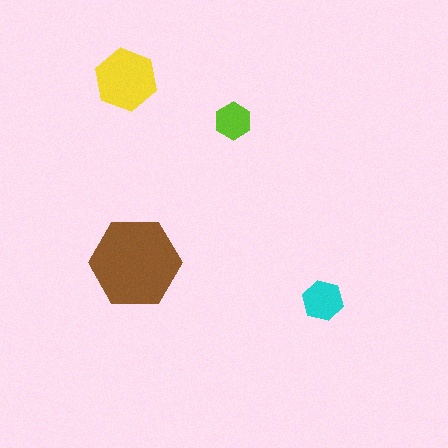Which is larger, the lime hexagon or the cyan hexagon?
The cyan one.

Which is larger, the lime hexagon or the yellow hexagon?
The yellow one.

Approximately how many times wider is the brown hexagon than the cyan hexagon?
About 2 times wider.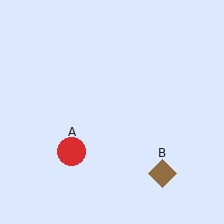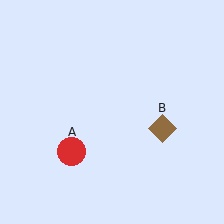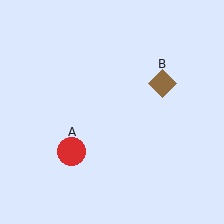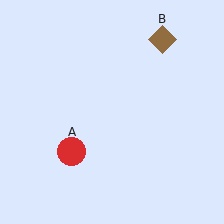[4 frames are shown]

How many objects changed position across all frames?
1 object changed position: brown diamond (object B).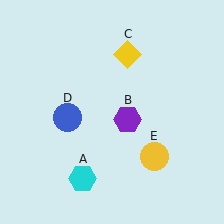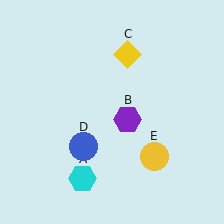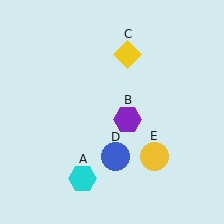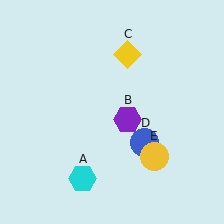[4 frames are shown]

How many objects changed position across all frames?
1 object changed position: blue circle (object D).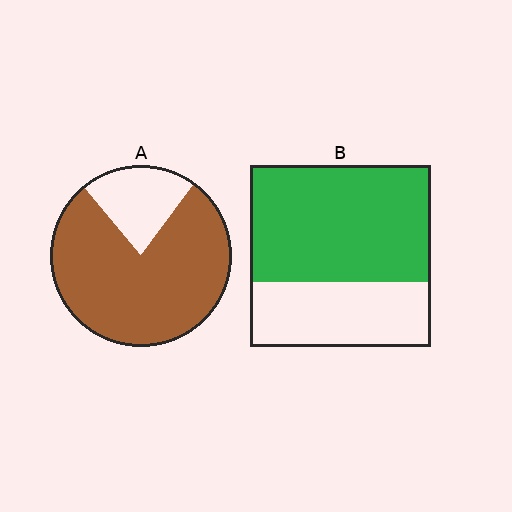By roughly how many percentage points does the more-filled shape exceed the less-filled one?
By roughly 15 percentage points (A over B).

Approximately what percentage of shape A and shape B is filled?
A is approximately 80% and B is approximately 65%.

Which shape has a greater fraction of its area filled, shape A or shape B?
Shape A.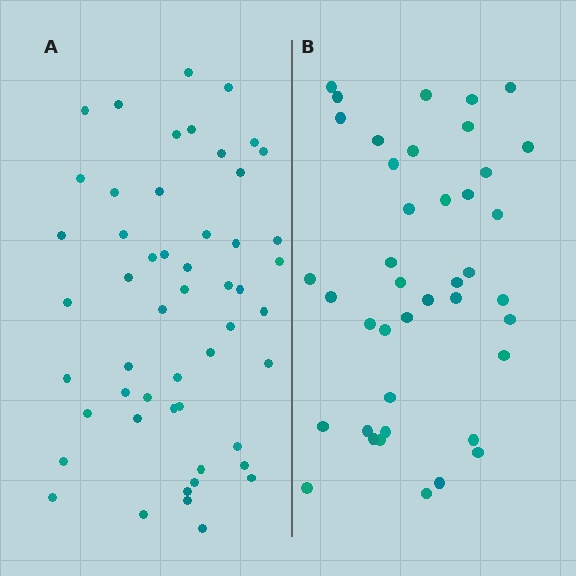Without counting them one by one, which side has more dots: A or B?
Region A (the left region) has more dots.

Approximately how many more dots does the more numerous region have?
Region A has roughly 12 or so more dots than region B.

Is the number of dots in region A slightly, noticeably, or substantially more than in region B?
Region A has noticeably more, but not dramatically so. The ratio is roughly 1.3 to 1.